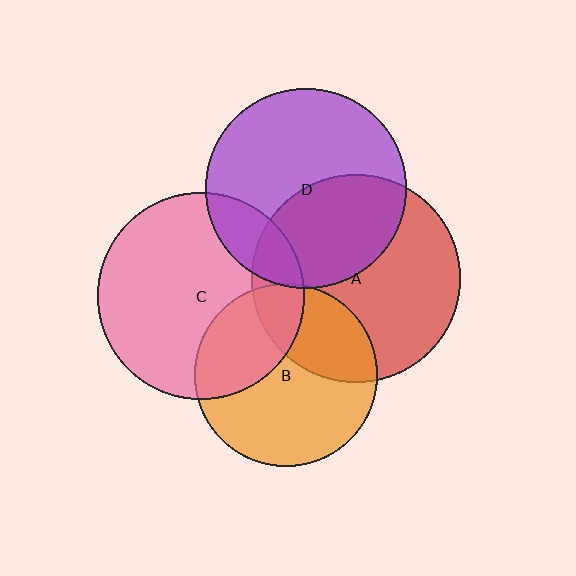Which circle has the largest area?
Circle A (red).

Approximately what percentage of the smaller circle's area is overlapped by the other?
Approximately 35%.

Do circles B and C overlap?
Yes.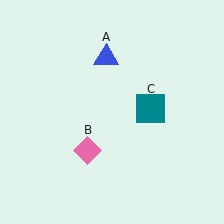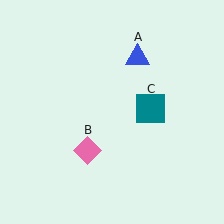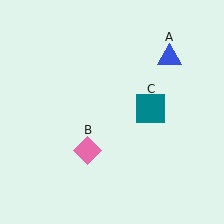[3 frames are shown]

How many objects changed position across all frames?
1 object changed position: blue triangle (object A).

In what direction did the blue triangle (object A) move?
The blue triangle (object A) moved right.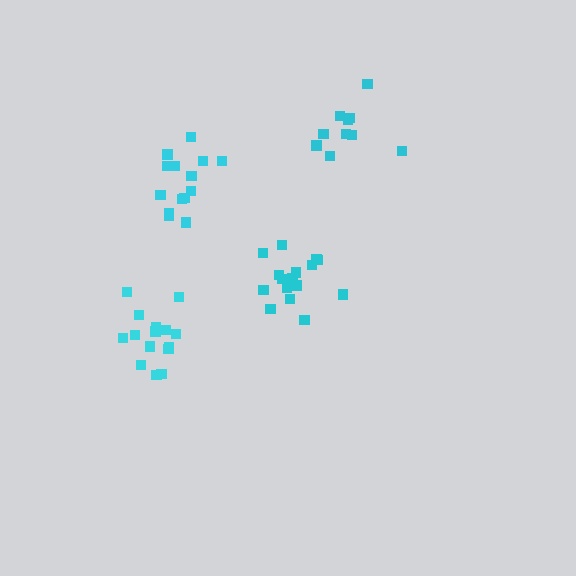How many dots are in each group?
Group 1: 14 dots, Group 2: 10 dots, Group 3: 16 dots, Group 4: 15 dots (55 total).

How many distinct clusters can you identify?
There are 4 distinct clusters.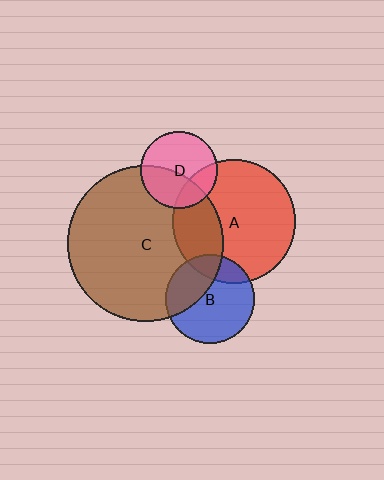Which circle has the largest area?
Circle C (brown).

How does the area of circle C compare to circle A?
Approximately 1.6 times.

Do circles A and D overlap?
Yes.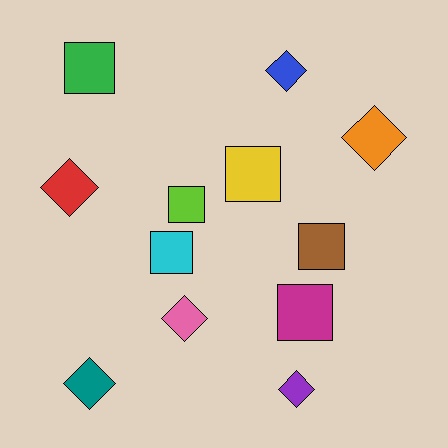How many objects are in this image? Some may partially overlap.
There are 12 objects.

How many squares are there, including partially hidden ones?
There are 6 squares.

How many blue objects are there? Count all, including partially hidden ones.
There is 1 blue object.